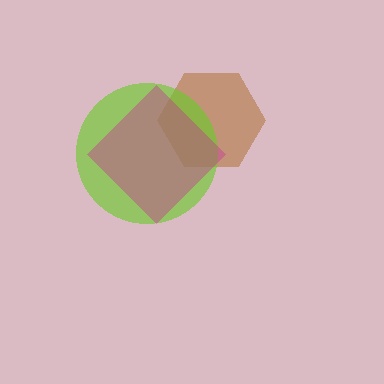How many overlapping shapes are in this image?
There are 3 overlapping shapes in the image.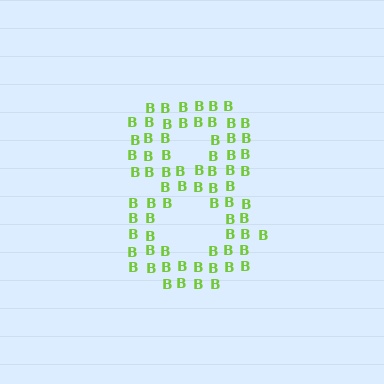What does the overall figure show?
The overall figure shows the digit 8.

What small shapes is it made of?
It is made of small letter B's.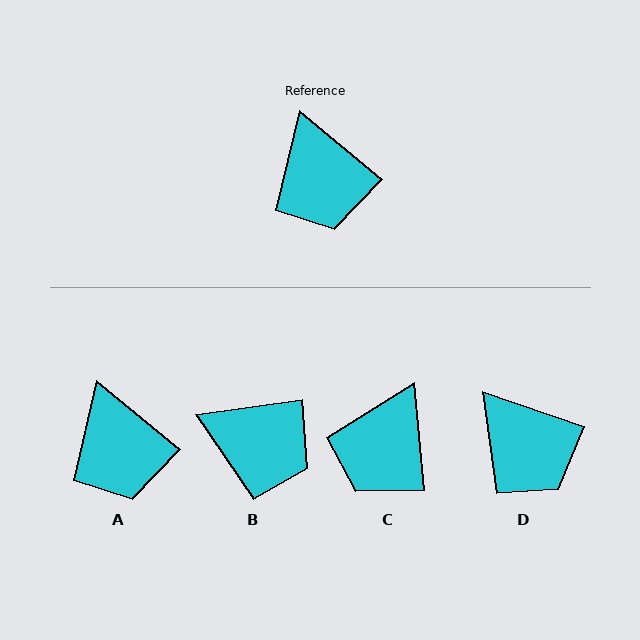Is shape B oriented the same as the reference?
No, it is off by about 48 degrees.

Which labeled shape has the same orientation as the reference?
A.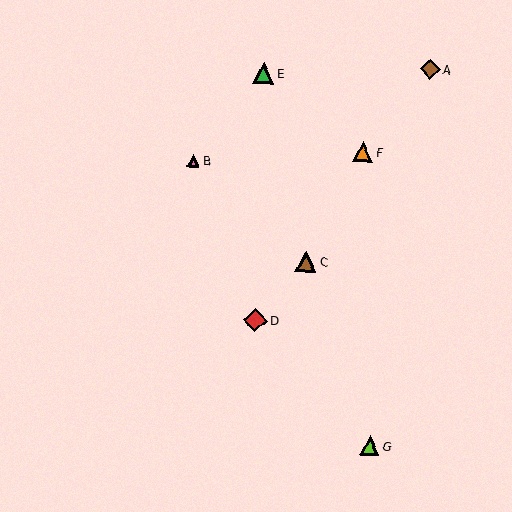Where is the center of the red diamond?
The center of the red diamond is at (255, 320).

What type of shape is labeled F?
Shape F is an orange triangle.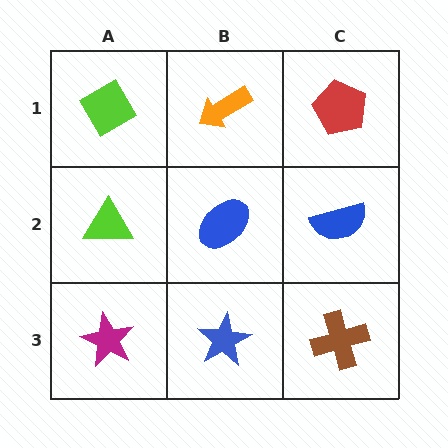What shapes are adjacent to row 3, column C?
A blue semicircle (row 2, column C), a blue star (row 3, column B).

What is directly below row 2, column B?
A blue star.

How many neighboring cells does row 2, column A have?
3.